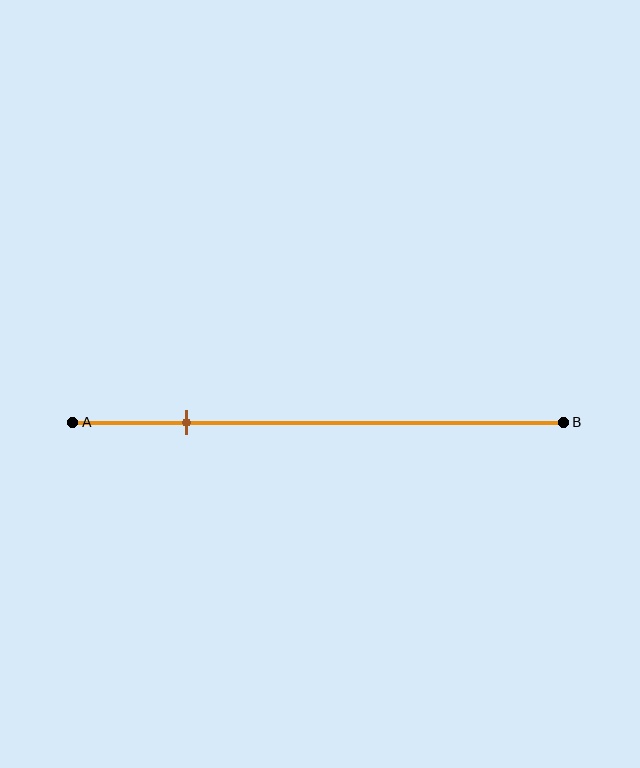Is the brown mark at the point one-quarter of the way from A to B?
Yes, the mark is approximately at the one-quarter point.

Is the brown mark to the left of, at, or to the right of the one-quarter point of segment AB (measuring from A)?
The brown mark is approximately at the one-quarter point of segment AB.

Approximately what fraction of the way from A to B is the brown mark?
The brown mark is approximately 25% of the way from A to B.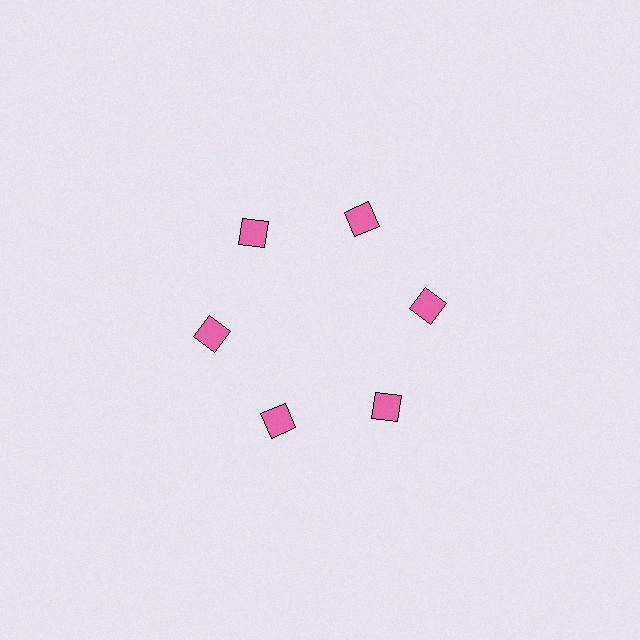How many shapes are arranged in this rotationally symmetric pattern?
There are 6 shapes, arranged in 6 groups of 1.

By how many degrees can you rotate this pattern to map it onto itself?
The pattern maps onto itself every 60 degrees of rotation.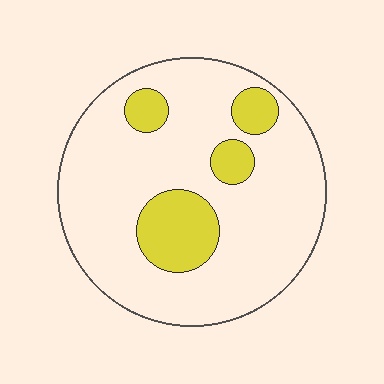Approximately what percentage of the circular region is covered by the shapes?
Approximately 20%.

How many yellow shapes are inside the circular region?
4.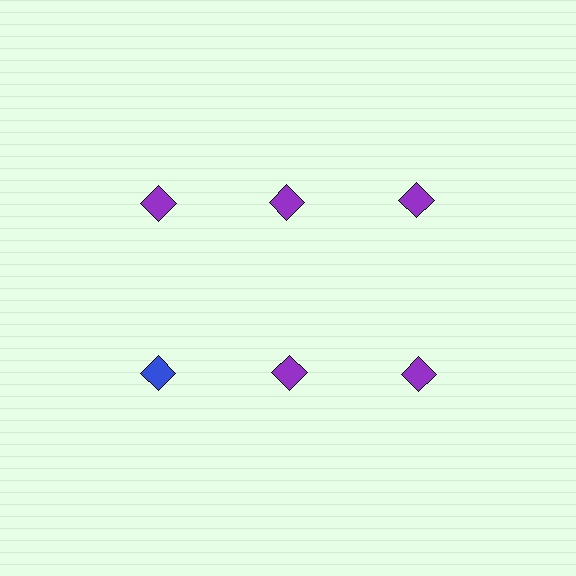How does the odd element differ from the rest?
It has a different color: blue instead of purple.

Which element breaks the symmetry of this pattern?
The blue diamond in the second row, leftmost column breaks the symmetry. All other shapes are purple diamonds.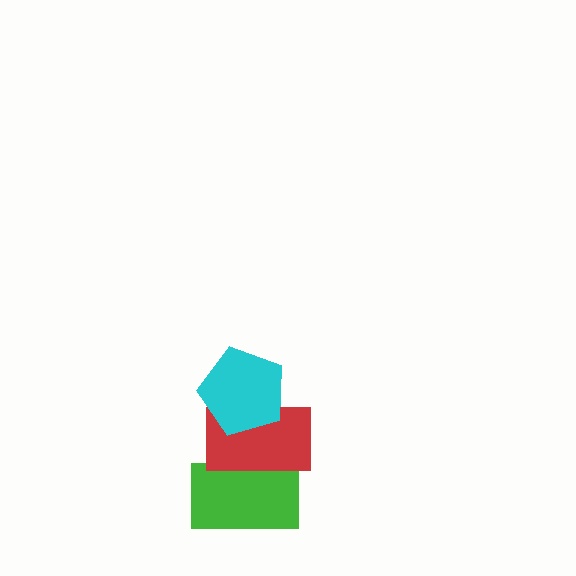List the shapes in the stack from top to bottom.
From top to bottom: the cyan pentagon, the red rectangle, the green rectangle.